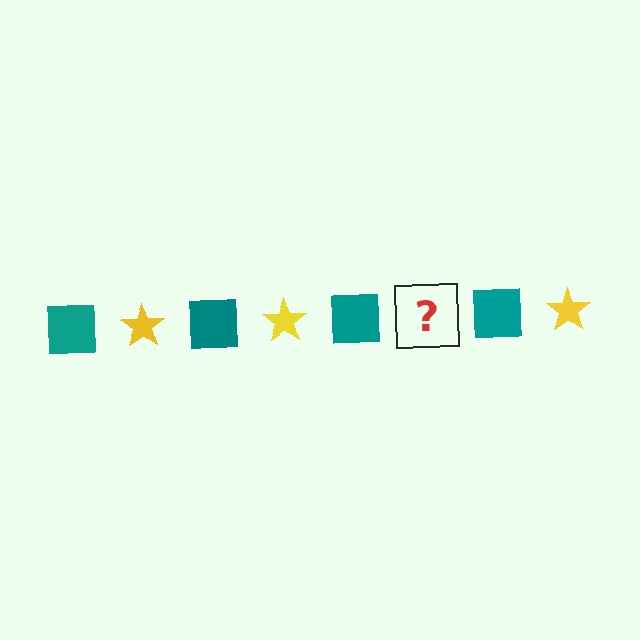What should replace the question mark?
The question mark should be replaced with a yellow star.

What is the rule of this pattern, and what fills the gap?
The rule is that the pattern alternates between teal square and yellow star. The gap should be filled with a yellow star.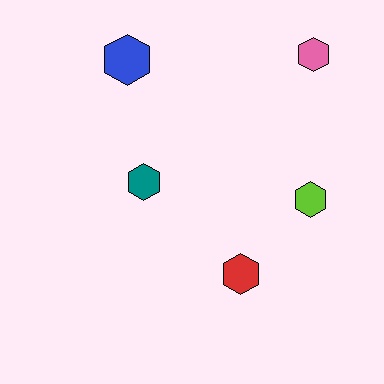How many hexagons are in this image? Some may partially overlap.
There are 5 hexagons.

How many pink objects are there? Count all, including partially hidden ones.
There is 1 pink object.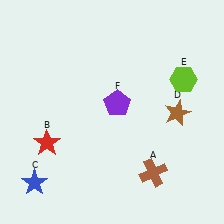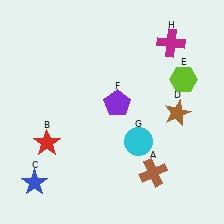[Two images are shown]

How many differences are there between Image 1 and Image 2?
There are 2 differences between the two images.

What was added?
A cyan circle (G), a magenta cross (H) were added in Image 2.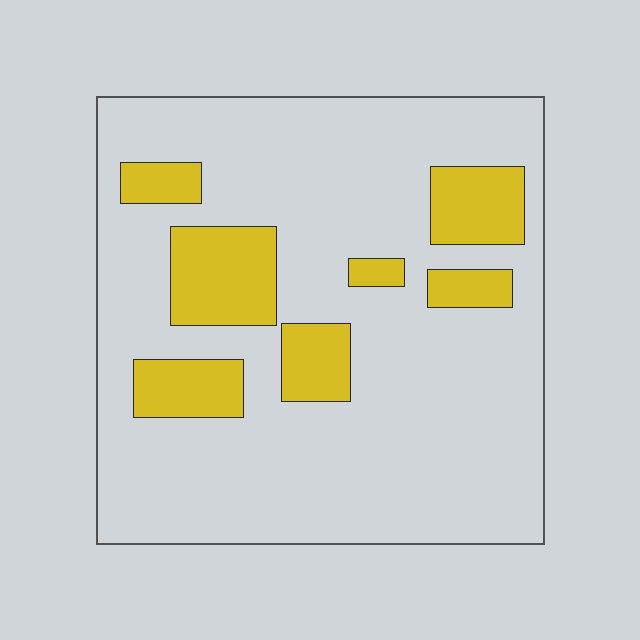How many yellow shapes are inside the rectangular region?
7.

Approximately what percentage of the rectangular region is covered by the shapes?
Approximately 20%.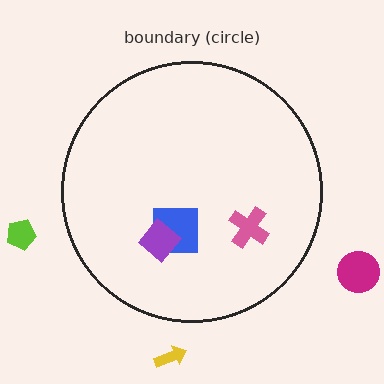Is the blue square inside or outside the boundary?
Inside.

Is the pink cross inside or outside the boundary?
Inside.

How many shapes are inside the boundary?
3 inside, 3 outside.